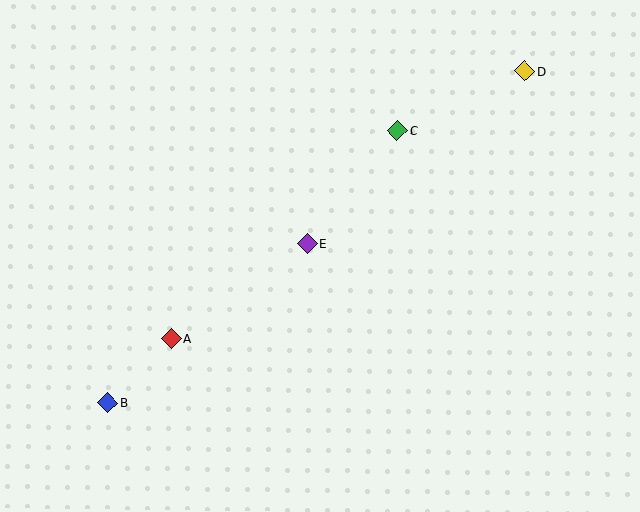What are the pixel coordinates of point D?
Point D is at (525, 71).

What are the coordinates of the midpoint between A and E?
The midpoint between A and E is at (239, 291).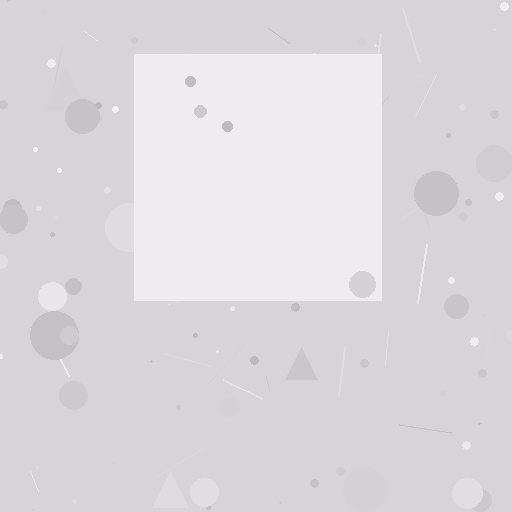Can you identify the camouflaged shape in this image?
The camouflaged shape is a square.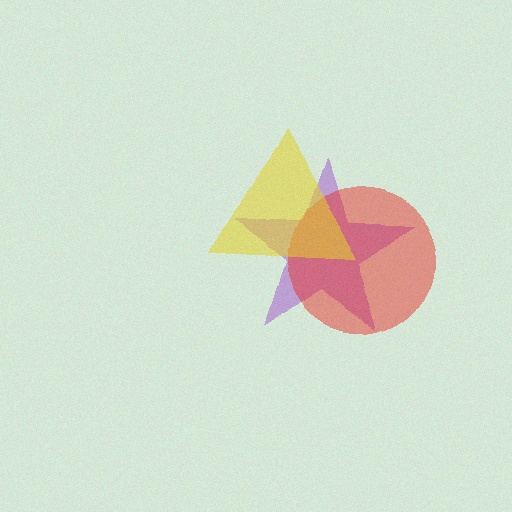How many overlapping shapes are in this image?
There are 3 overlapping shapes in the image.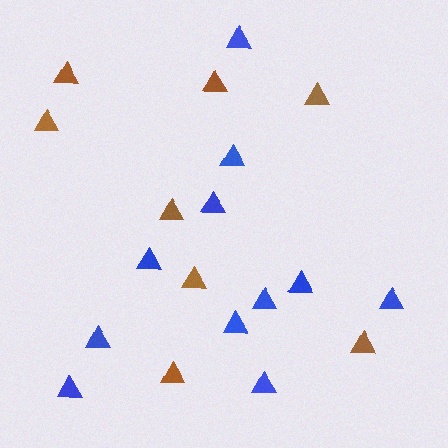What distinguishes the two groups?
There are 2 groups: one group of blue triangles (11) and one group of brown triangles (8).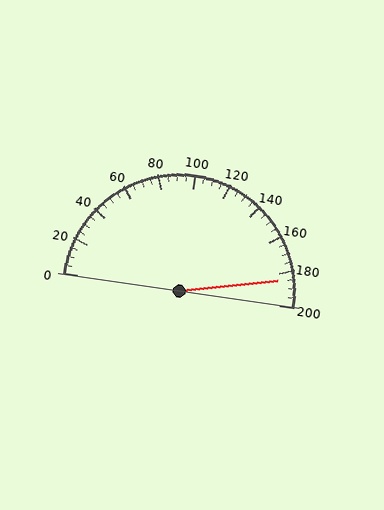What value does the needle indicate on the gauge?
The needle indicates approximately 185.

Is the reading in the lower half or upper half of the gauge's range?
The reading is in the upper half of the range (0 to 200).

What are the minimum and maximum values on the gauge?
The gauge ranges from 0 to 200.